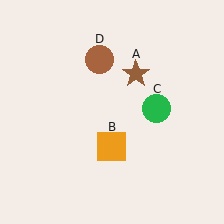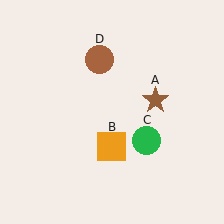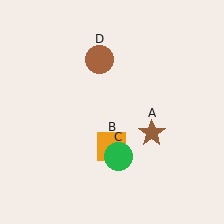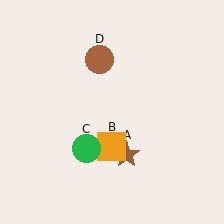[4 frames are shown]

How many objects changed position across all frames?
2 objects changed position: brown star (object A), green circle (object C).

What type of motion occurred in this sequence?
The brown star (object A), green circle (object C) rotated clockwise around the center of the scene.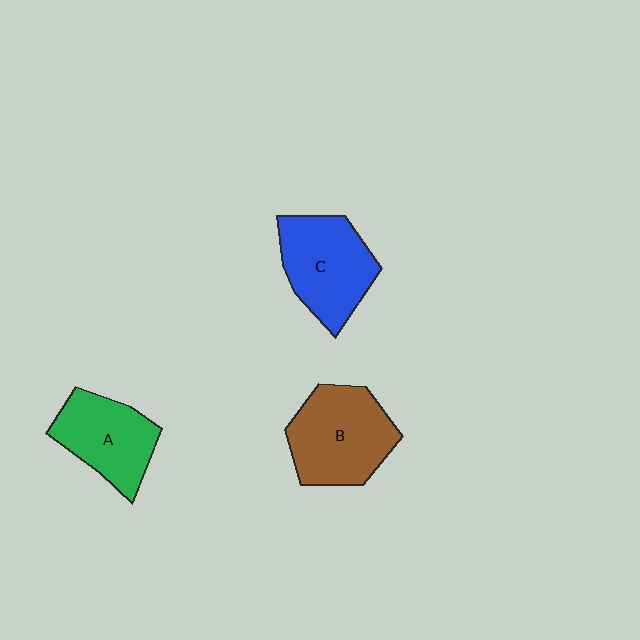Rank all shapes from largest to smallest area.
From largest to smallest: B (brown), C (blue), A (green).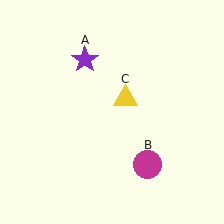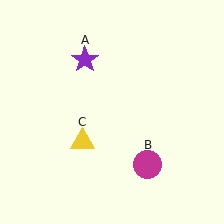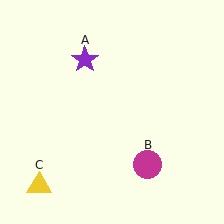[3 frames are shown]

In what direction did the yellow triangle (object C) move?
The yellow triangle (object C) moved down and to the left.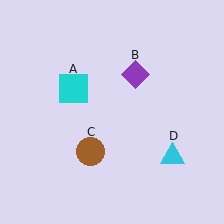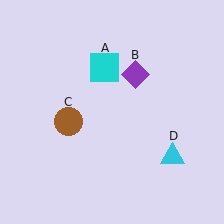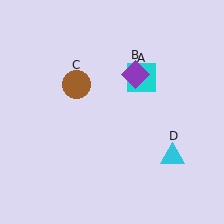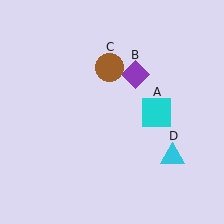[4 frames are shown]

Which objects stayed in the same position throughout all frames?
Purple diamond (object B) and cyan triangle (object D) remained stationary.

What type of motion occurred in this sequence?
The cyan square (object A), brown circle (object C) rotated clockwise around the center of the scene.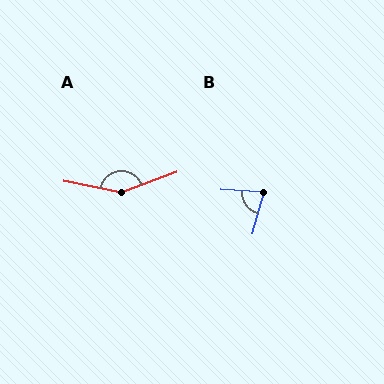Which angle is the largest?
A, at approximately 148 degrees.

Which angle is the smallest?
B, at approximately 78 degrees.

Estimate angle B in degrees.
Approximately 78 degrees.